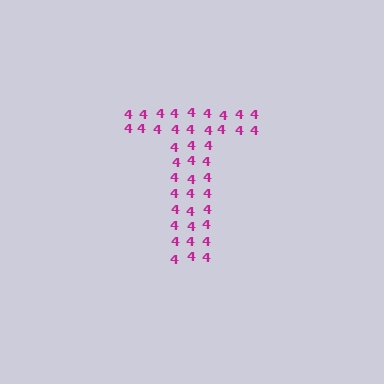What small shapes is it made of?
It is made of small digit 4's.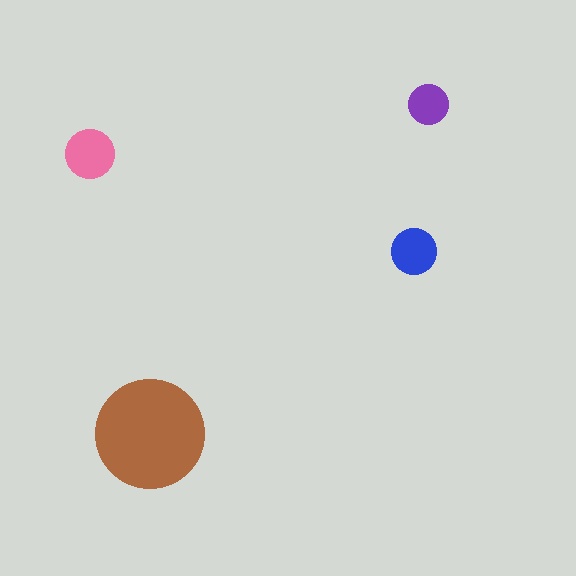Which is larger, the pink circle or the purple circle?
The pink one.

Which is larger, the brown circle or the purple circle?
The brown one.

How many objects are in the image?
There are 4 objects in the image.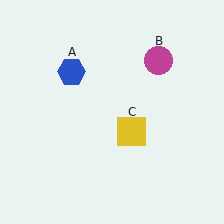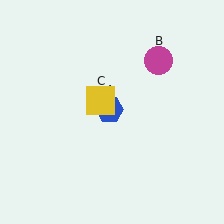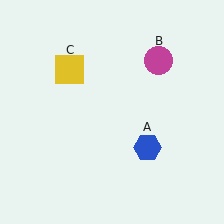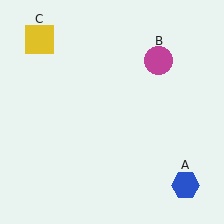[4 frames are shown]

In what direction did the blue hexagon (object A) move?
The blue hexagon (object A) moved down and to the right.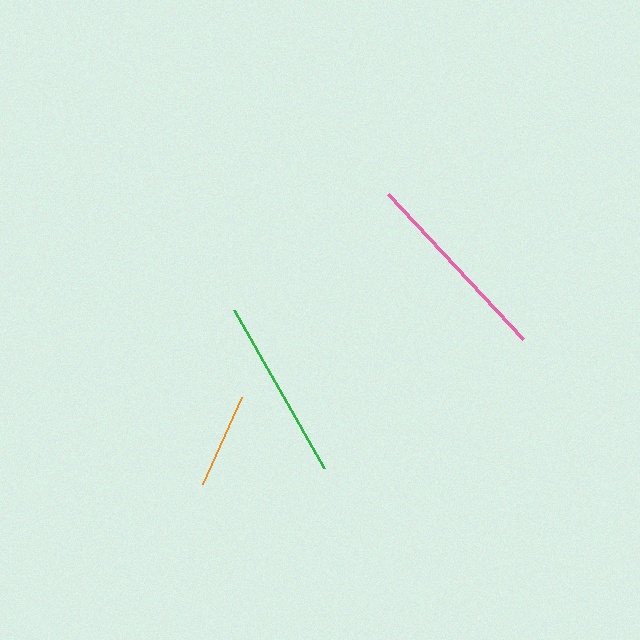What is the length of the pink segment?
The pink segment is approximately 198 pixels long.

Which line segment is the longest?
The pink line is the longest at approximately 198 pixels.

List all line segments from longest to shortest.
From longest to shortest: pink, green, orange.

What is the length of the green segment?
The green segment is approximately 182 pixels long.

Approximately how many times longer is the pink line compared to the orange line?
The pink line is approximately 2.1 times the length of the orange line.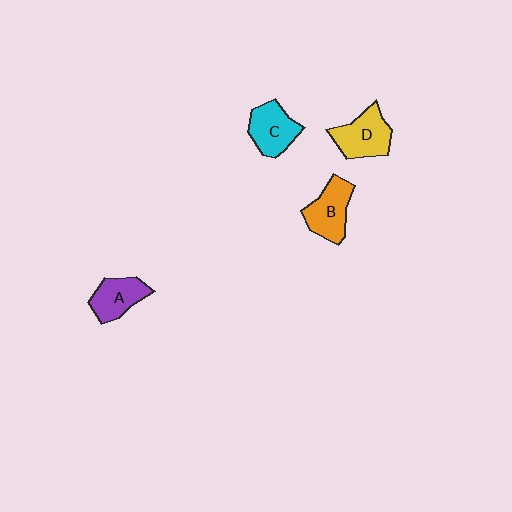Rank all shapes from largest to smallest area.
From largest to smallest: D (yellow), B (orange), C (cyan), A (purple).